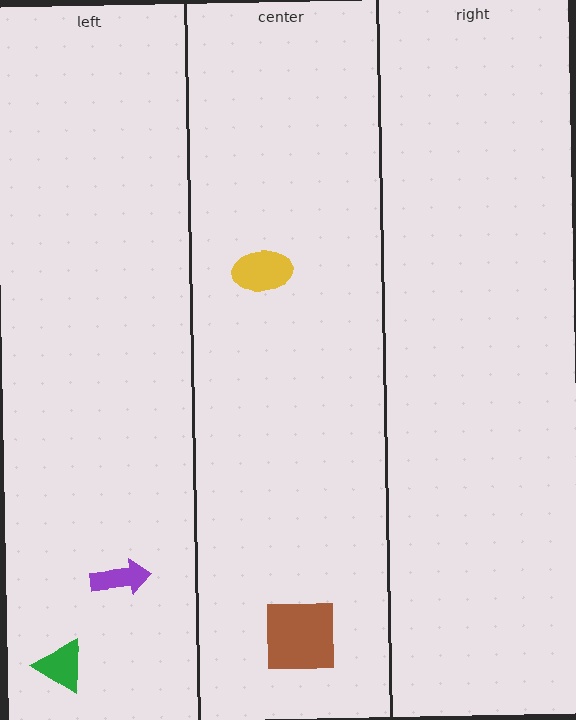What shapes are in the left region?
The green triangle, the purple arrow.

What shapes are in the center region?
The brown square, the yellow ellipse.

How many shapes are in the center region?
2.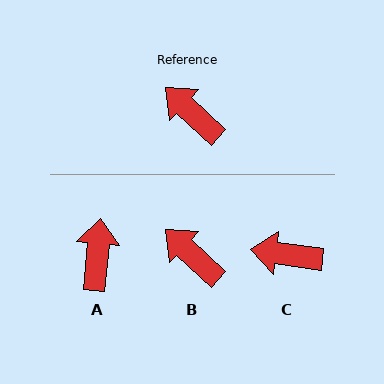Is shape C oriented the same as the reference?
No, it is off by about 35 degrees.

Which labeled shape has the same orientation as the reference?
B.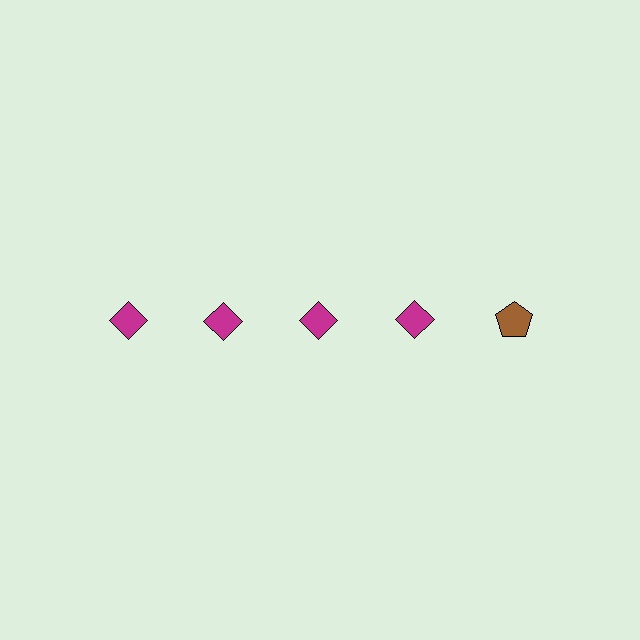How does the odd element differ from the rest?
It differs in both color (brown instead of magenta) and shape (pentagon instead of diamond).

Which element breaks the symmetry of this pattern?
The brown pentagon in the top row, rightmost column breaks the symmetry. All other shapes are magenta diamonds.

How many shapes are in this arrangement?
There are 5 shapes arranged in a grid pattern.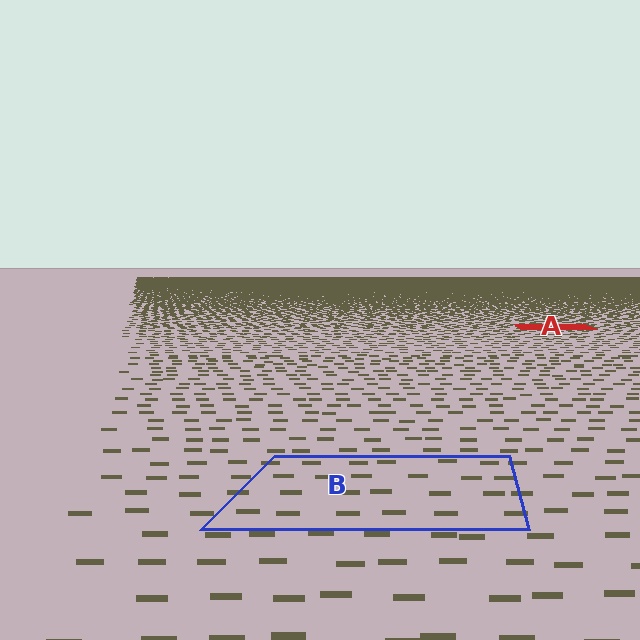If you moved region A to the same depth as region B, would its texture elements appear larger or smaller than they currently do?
They would appear larger. At a closer depth, the same texture elements are projected at a bigger on-screen size.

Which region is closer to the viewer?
Region B is closer. The texture elements there are larger and more spread out.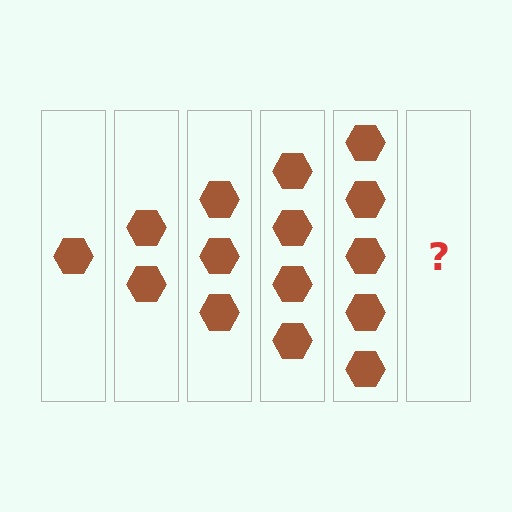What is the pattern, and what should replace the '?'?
The pattern is that each step adds one more hexagon. The '?' should be 6 hexagons.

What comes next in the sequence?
The next element should be 6 hexagons.